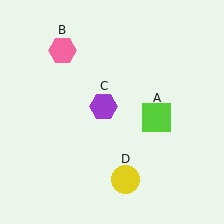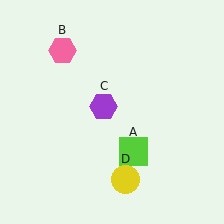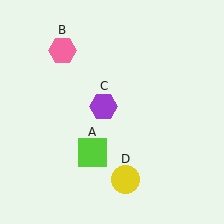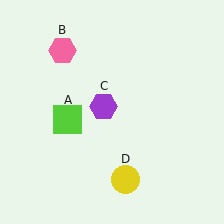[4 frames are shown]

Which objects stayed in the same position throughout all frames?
Pink hexagon (object B) and purple hexagon (object C) and yellow circle (object D) remained stationary.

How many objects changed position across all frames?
1 object changed position: lime square (object A).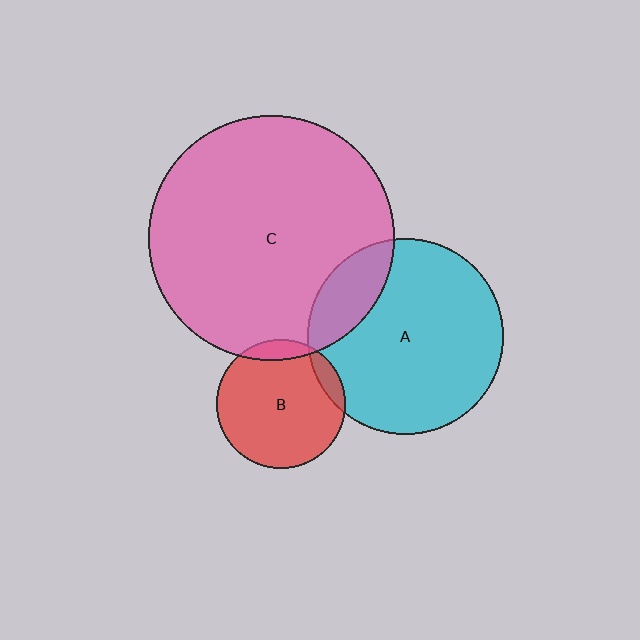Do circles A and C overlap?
Yes.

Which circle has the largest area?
Circle C (pink).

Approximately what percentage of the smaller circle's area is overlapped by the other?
Approximately 20%.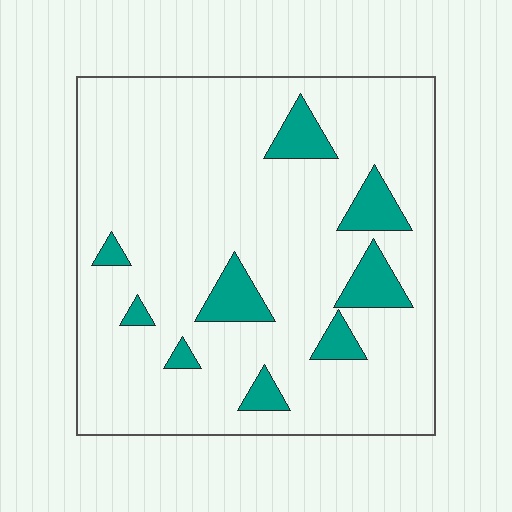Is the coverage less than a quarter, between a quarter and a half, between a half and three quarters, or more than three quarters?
Less than a quarter.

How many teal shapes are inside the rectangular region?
9.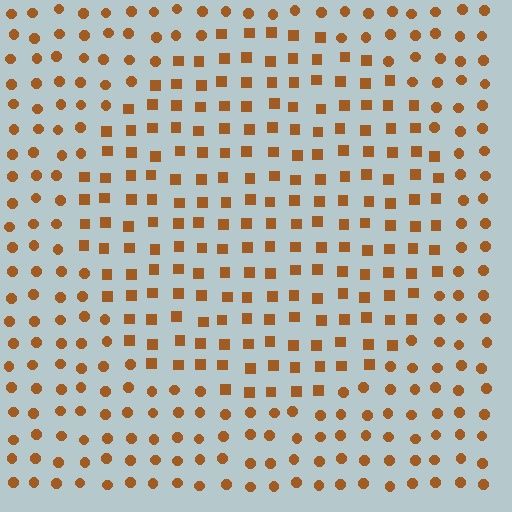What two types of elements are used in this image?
The image uses squares inside the circle region and circles outside it.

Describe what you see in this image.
The image is filled with small brown elements arranged in a uniform grid. A circle-shaped region contains squares, while the surrounding area contains circles. The boundary is defined purely by the change in element shape.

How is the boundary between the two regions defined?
The boundary is defined by a change in element shape: squares inside vs. circles outside. All elements share the same color and spacing.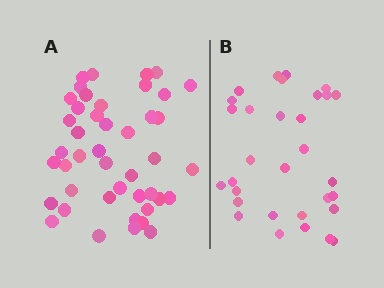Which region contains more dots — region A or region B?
Region A (the left region) has more dots.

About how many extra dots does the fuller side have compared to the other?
Region A has approximately 15 more dots than region B.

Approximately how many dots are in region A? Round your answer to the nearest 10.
About 40 dots. (The exact count is 44, which rounds to 40.)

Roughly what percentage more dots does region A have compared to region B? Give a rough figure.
About 40% more.